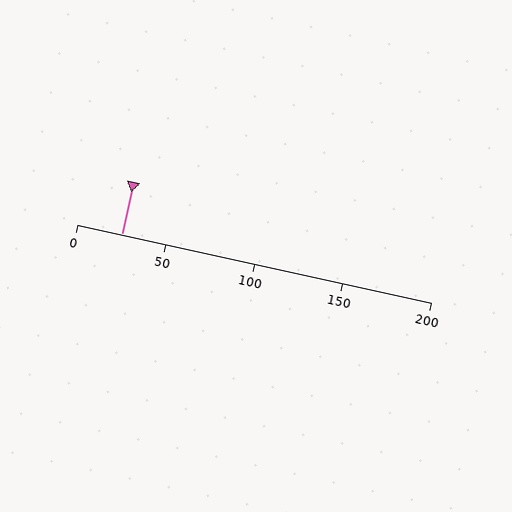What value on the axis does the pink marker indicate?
The marker indicates approximately 25.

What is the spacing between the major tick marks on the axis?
The major ticks are spaced 50 apart.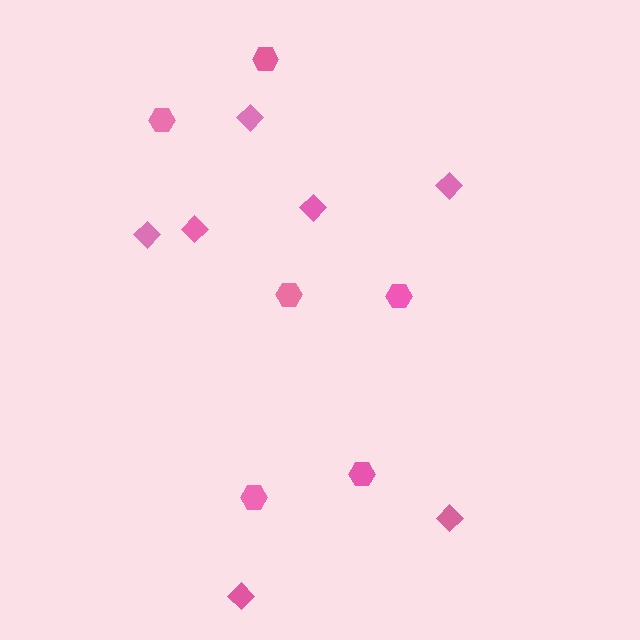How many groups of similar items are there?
There are 2 groups: one group of diamonds (7) and one group of hexagons (6).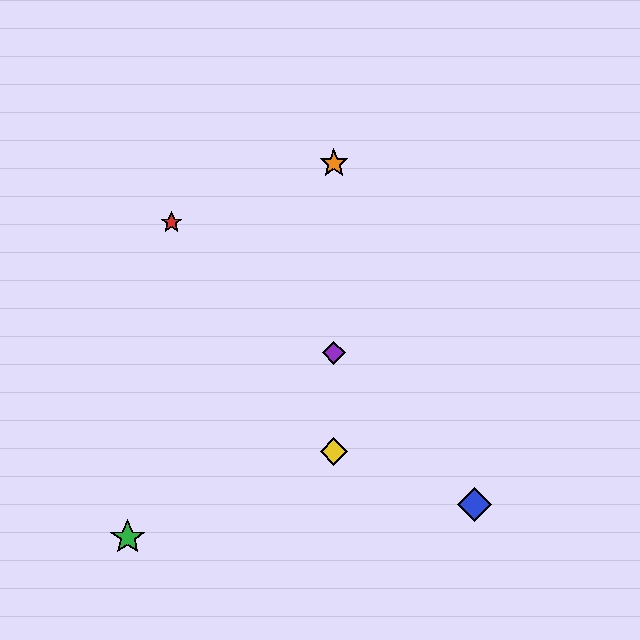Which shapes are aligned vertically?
The yellow diamond, the purple diamond, the orange star are aligned vertically.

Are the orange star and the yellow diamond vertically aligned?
Yes, both are at x≈334.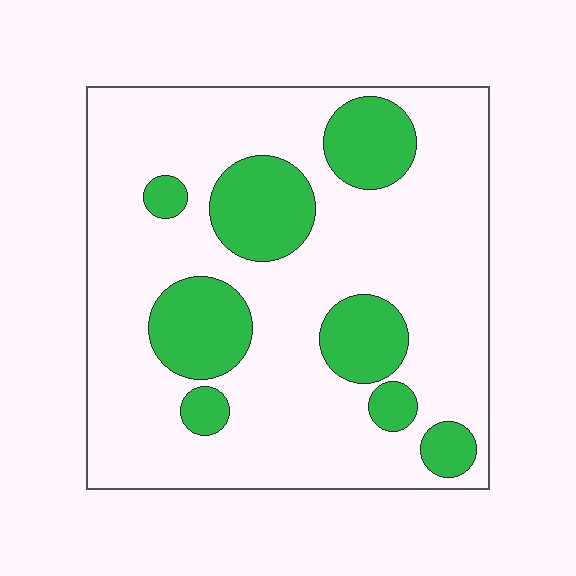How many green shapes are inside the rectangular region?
8.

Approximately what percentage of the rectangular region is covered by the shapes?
Approximately 25%.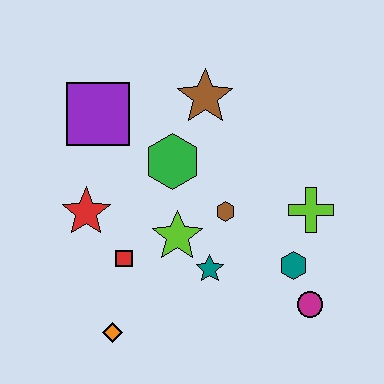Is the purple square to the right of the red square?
No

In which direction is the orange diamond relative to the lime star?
The orange diamond is below the lime star.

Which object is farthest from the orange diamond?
The brown star is farthest from the orange diamond.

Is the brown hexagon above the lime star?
Yes